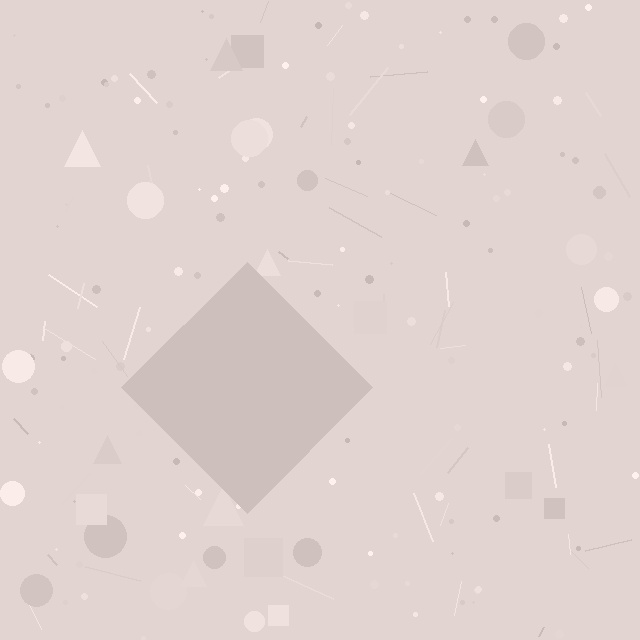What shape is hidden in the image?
A diamond is hidden in the image.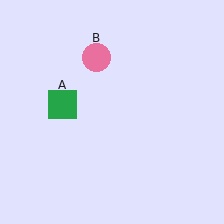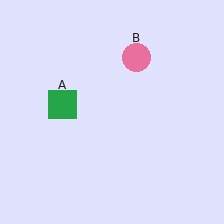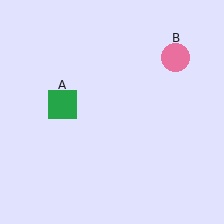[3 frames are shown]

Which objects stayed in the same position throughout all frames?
Green square (object A) remained stationary.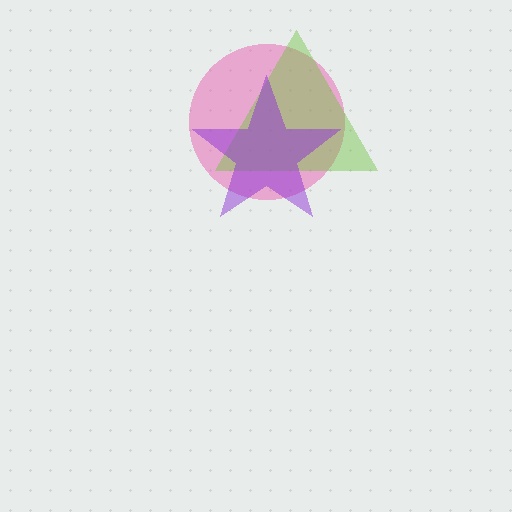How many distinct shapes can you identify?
There are 3 distinct shapes: a pink circle, a lime triangle, a purple star.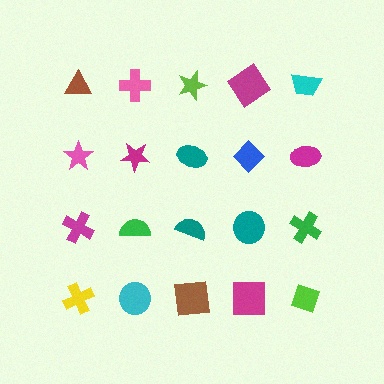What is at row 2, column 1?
A pink star.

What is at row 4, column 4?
A magenta square.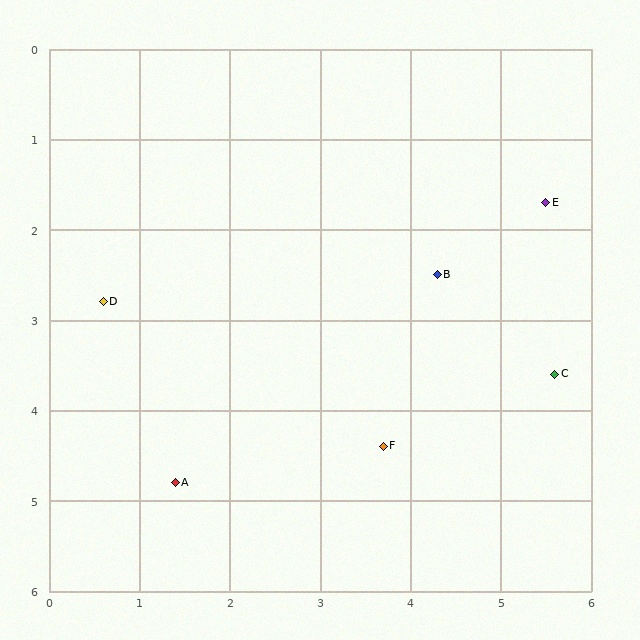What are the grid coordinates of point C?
Point C is at approximately (5.6, 3.6).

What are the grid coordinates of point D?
Point D is at approximately (0.6, 2.8).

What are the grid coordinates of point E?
Point E is at approximately (5.5, 1.7).